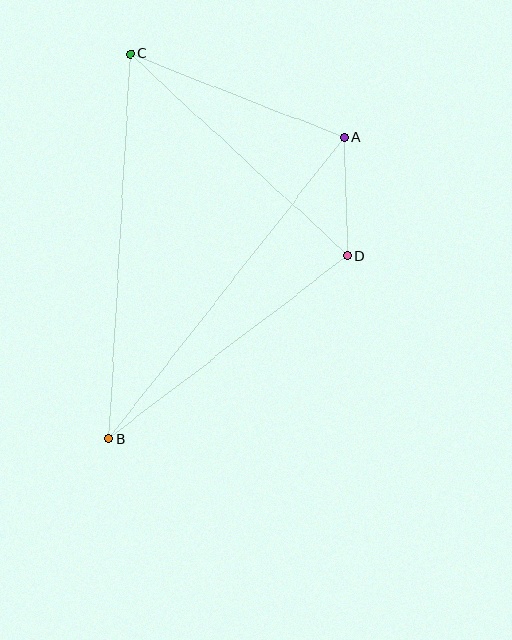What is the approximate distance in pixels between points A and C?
The distance between A and C is approximately 229 pixels.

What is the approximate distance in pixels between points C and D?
The distance between C and D is approximately 297 pixels.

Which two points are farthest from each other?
Points B and C are farthest from each other.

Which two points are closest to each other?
Points A and D are closest to each other.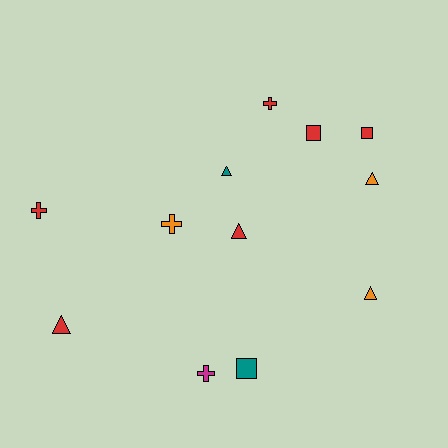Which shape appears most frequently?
Triangle, with 5 objects.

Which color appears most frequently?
Red, with 6 objects.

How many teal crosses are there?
There are no teal crosses.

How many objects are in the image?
There are 12 objects.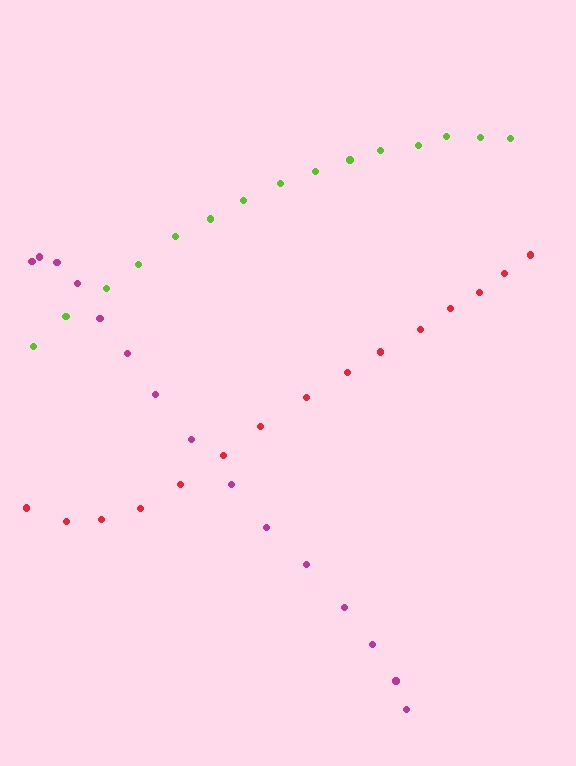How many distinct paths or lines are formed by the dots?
There are 3 distinct paths.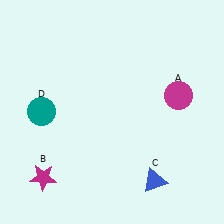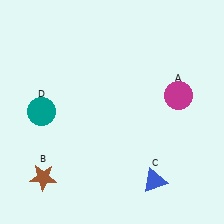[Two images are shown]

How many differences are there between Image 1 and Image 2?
There is 1 difference between the two images.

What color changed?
The star (B) changed from magenta in Image 1 to brown in Image 2.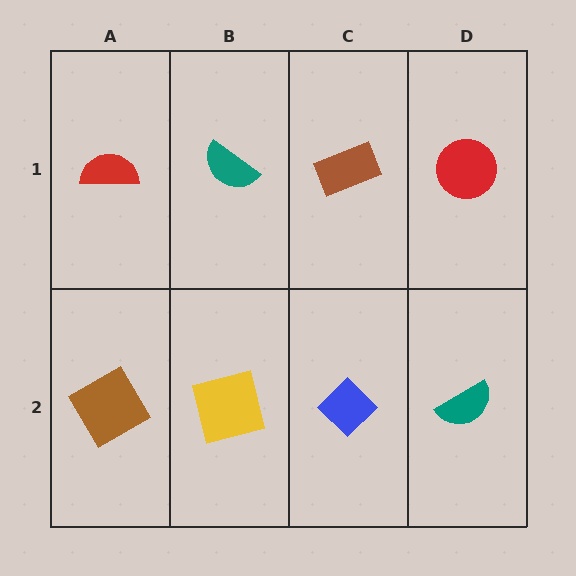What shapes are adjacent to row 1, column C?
A blue diamond (row 2, column C), a teal semicircle (row 1, column B), a red circle (row 1, column D).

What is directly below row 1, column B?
A yellow square.